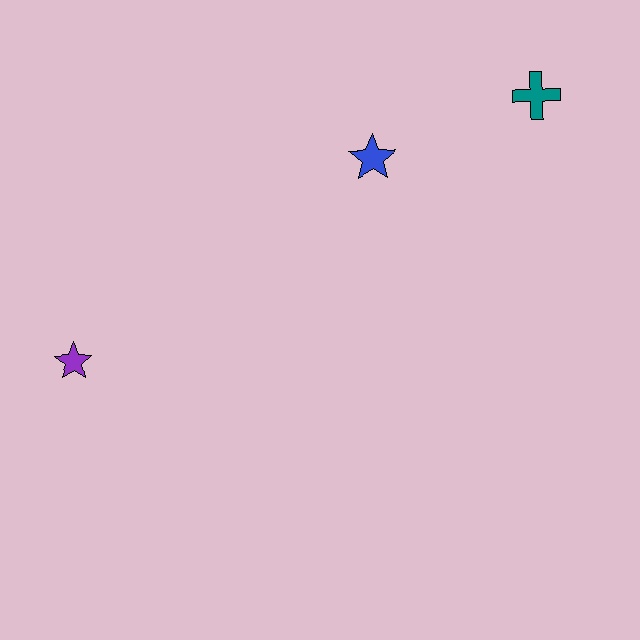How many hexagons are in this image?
There are no hexagons.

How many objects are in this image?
There are 3 objects.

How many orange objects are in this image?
There are no orange objects.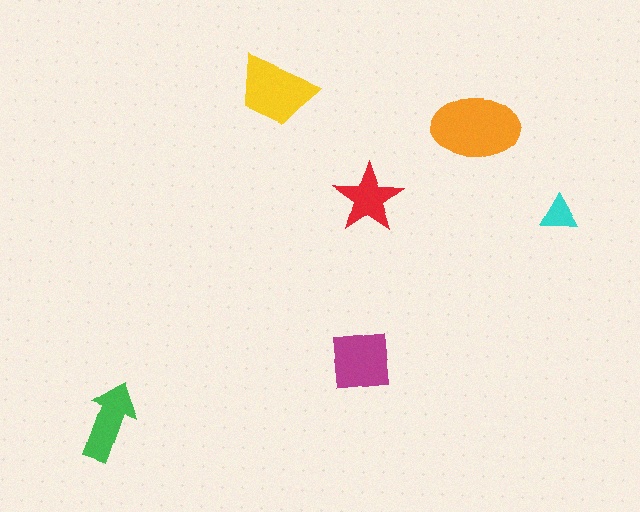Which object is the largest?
The orange ellipse.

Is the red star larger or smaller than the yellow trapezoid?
Smaller.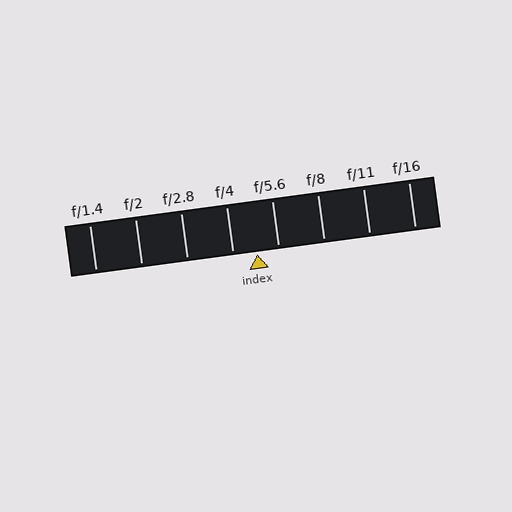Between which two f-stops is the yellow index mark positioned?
The index mark is between f/4 and f/5.6.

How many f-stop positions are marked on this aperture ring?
There are 8 f-stop positions marked.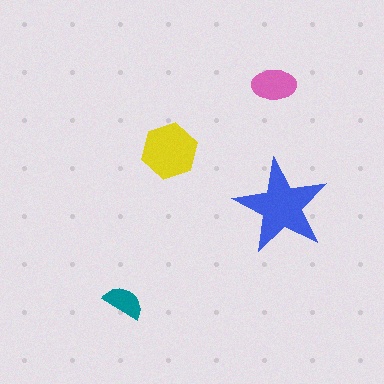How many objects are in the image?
There are 4 objects in the image.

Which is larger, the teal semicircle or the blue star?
The blue star.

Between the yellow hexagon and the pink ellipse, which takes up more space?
The yellow hexagon.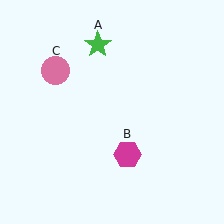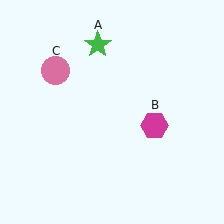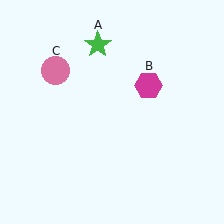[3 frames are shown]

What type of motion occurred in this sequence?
The magenta hexagon (object B) rotated counterclockwise around the center of the scene.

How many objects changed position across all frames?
1 object changed position: magenta hexagon (object B).